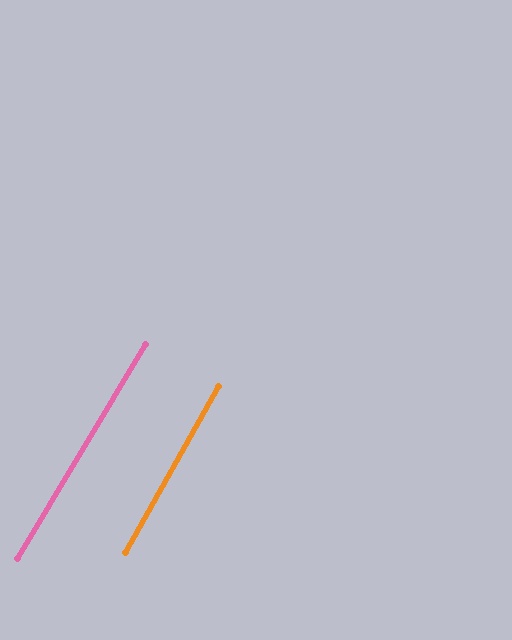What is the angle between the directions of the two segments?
Approximately 2 degrees.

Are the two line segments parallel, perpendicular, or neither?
Parallel — their directions differ by only 1.8°.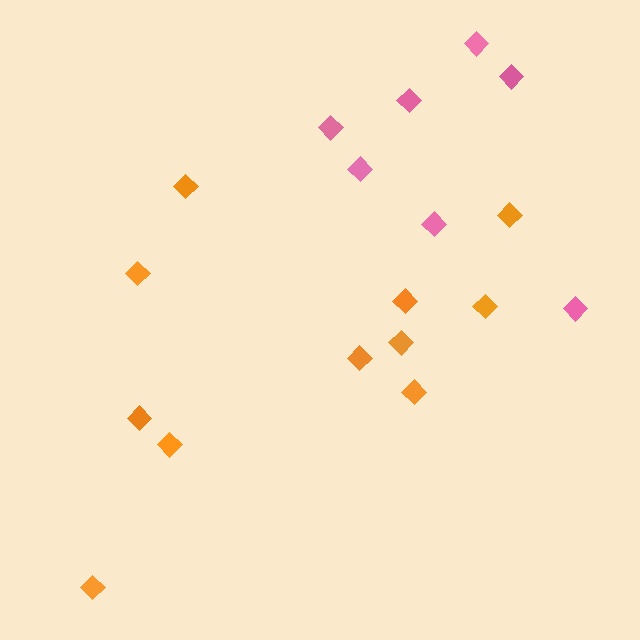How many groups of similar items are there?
There are 2 groups: one group of pink diamonds (7) and one group of orange diamonds (11).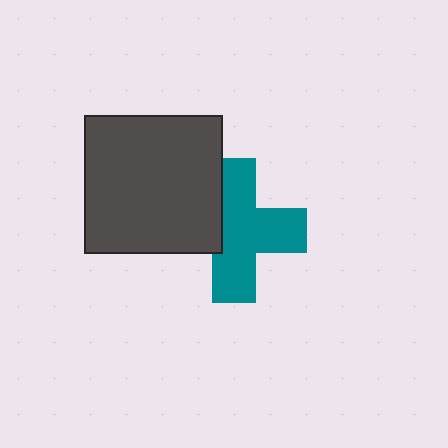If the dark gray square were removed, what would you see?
You would see the complete teal cross.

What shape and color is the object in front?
The object in front is a dark gray square.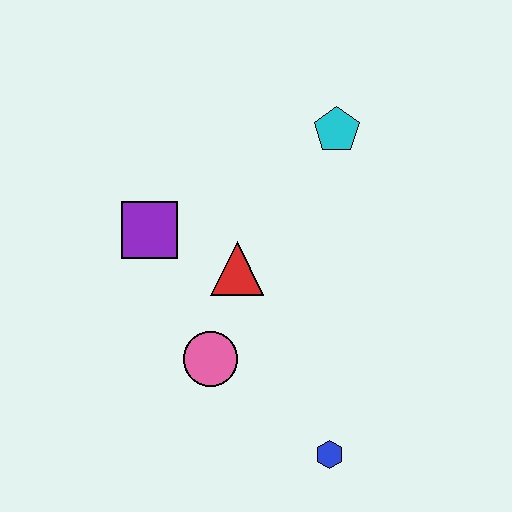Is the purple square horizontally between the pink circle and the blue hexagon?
No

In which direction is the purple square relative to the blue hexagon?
The purple square is above the blue hexagon.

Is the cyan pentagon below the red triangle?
No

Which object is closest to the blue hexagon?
The pink circle is closest to the blue hexagon.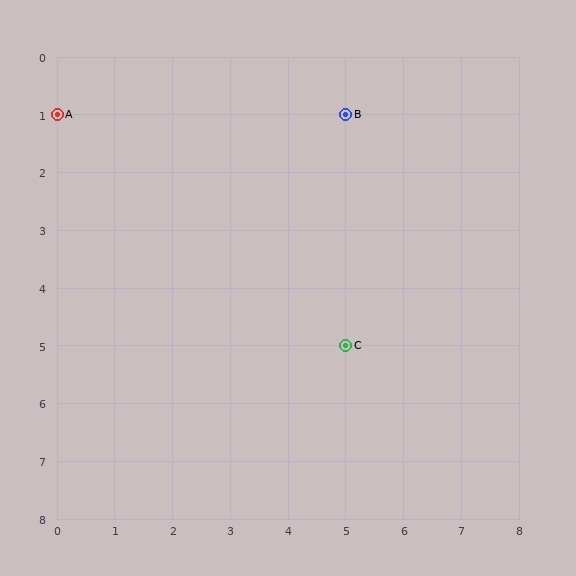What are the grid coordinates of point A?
Point A is at grid coordinates (0, 1).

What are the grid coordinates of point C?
Point C is at grid coordinates (5, 5).